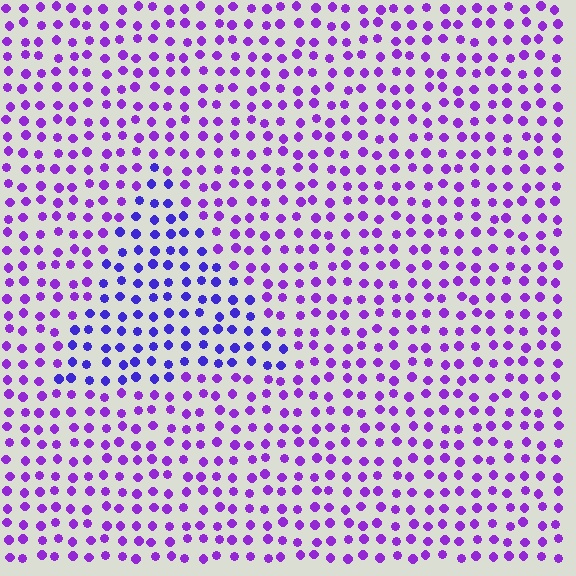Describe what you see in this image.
The image is filled with small purple elements in a uniform arrangement. A triangle-shaped region is visible where the elements are tinted to a slightly different hue, forming a subtle color boundary.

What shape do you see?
I see a triangle.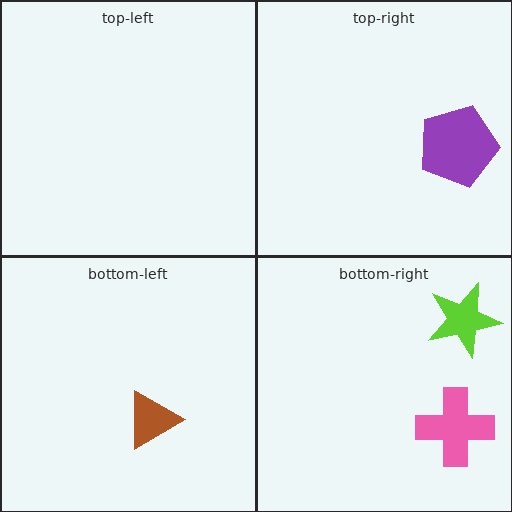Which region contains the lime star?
The bottom-right region.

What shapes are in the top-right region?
The purple pentagon.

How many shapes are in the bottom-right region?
2.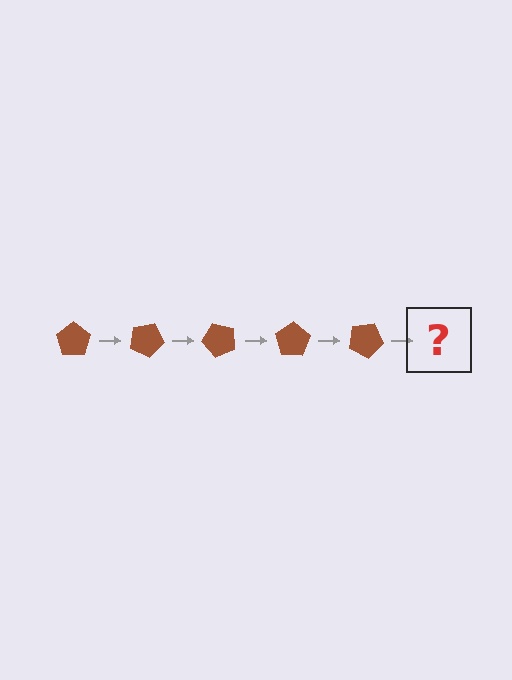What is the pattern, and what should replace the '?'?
The pattern is that the pentagon rotates 25 degrees each step. The '?' should be a brown pentagon rotated 125 degrees.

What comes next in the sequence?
The next element should be a brown pentagon rotated 125 degrees.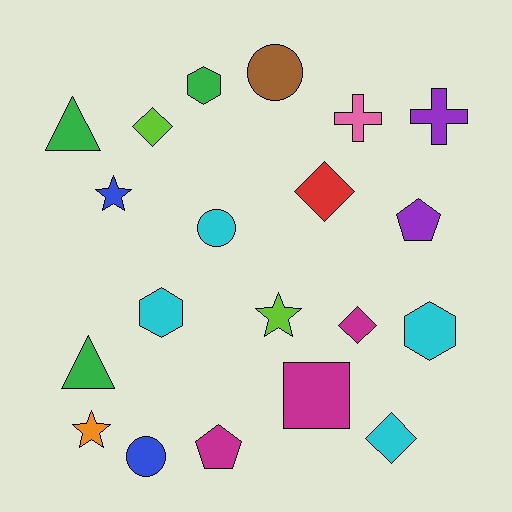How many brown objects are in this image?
There is 1 brown object.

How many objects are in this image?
There are 20 objects.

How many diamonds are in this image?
There are 4 diamonds.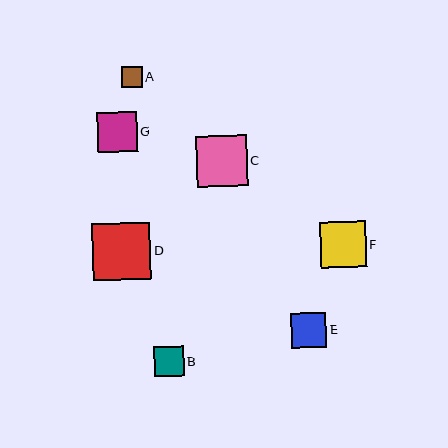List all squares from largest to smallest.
From largest to smallest: D, C, F, G, E, B, A.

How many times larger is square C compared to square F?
Square C is approximately 1.1 times the size of square F.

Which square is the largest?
Square D is the largest with a size of approximately 58 pixels.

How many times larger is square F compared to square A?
Square F is approximately 2.3 times the size of square A.